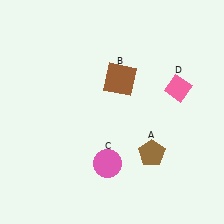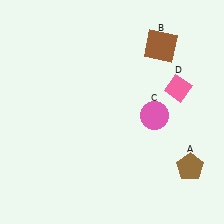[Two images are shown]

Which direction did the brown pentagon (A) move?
The brown pentagon (A) moved right.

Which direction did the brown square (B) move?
The brown square (B) moved right.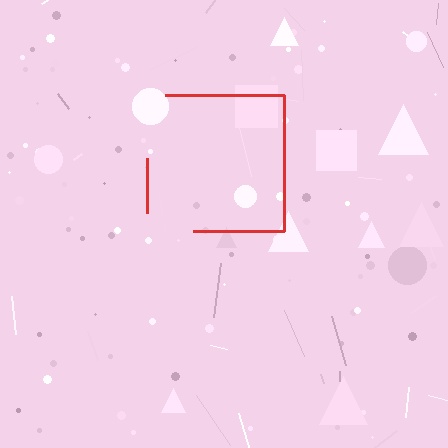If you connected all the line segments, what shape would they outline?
They would outline a square.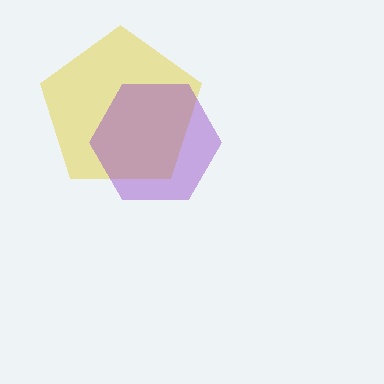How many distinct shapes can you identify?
There are 2 distinct shapes: a yellow pentagon, a purple hexagon.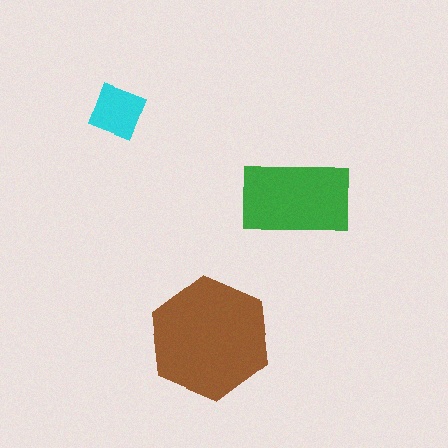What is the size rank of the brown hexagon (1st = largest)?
1st.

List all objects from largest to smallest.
The brown hexagon, the green rectangle, the cyan diamond.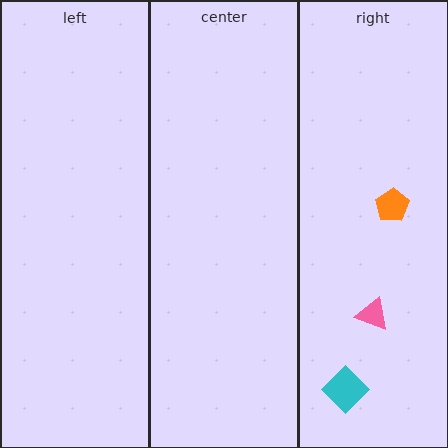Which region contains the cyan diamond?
The right region.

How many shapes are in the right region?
3.